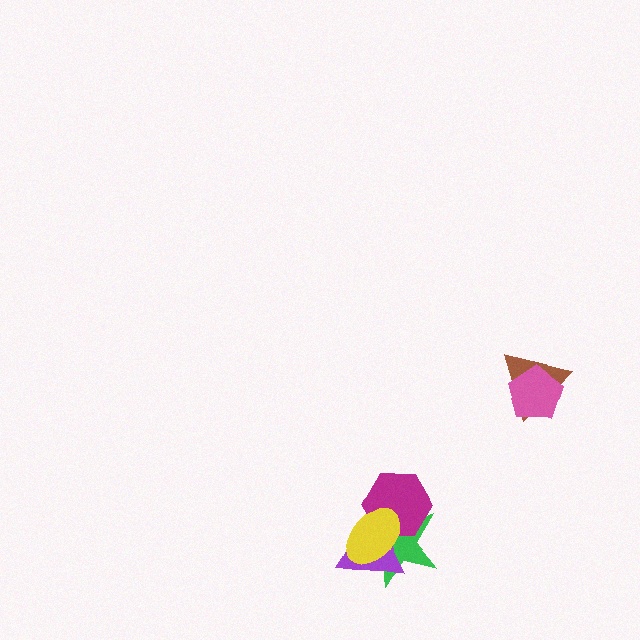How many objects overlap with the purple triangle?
3 objects overlap with the purple triangle.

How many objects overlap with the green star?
3 objects overlap with the green star.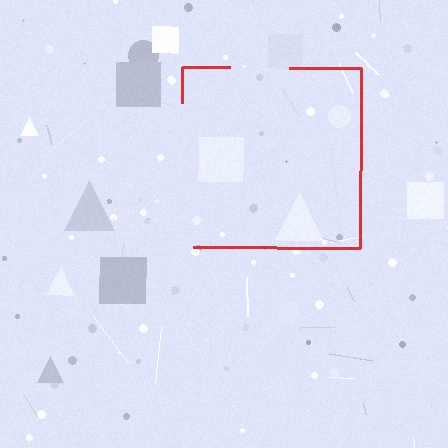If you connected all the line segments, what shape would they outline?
They would outline a square.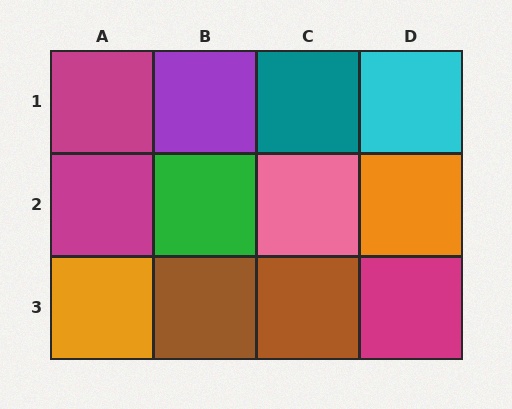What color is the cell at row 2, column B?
Green.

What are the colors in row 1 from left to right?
Magenta, purple, teal, cyan.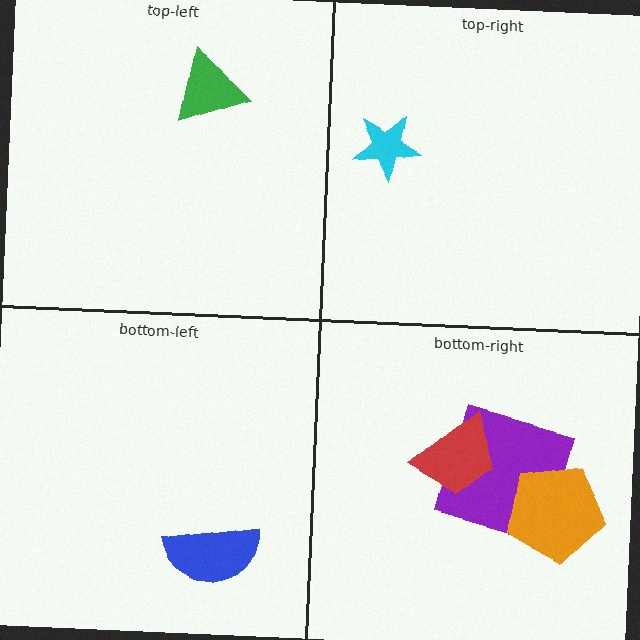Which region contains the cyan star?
The top-right region.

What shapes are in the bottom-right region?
The purple square, the orange pentagon, the red trapezoid.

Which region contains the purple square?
The bottom-right region.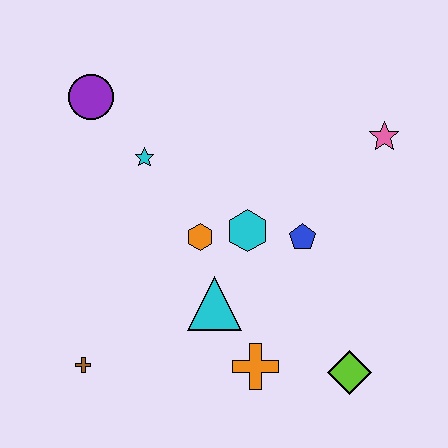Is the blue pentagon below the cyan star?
Yes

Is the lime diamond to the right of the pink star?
No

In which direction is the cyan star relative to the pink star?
The cyan star is to the left of the pink star.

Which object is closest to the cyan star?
The purple circle is closest to the cyan star.